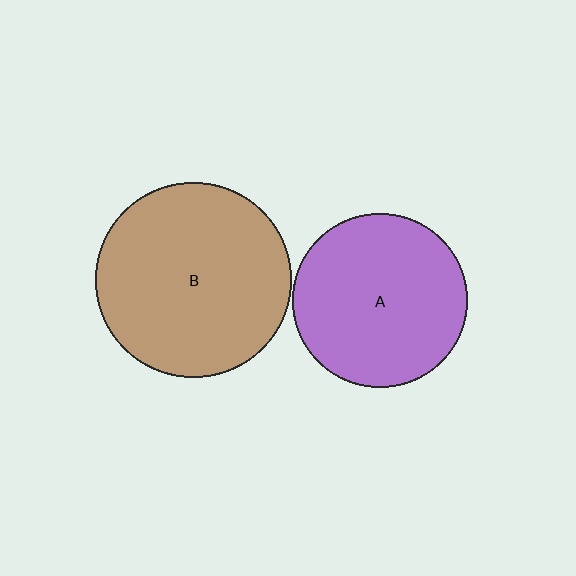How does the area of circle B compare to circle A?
Approximately 1.3 times.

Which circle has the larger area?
Circle B (brown).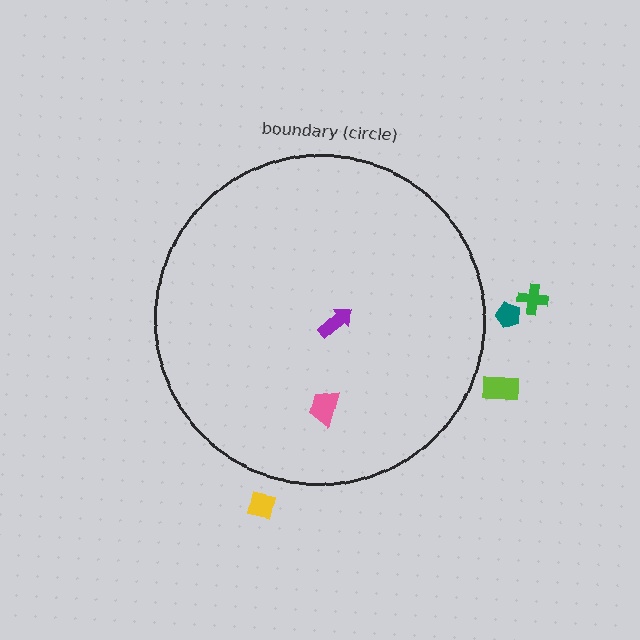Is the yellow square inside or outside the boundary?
Outside.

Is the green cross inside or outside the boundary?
Outside.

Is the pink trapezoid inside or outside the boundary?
Inside.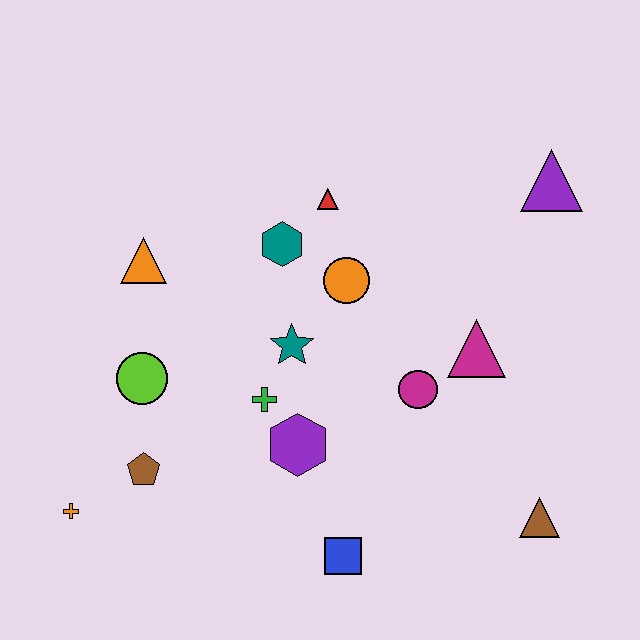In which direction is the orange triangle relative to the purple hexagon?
The orange triangle is above the purple hexagon.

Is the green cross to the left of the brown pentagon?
No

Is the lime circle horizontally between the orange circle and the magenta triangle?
No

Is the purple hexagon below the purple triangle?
Yes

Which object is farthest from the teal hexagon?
The brown triangle is farthest from the teal hexagon.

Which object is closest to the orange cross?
The brown pentagon is closest to the orange cross.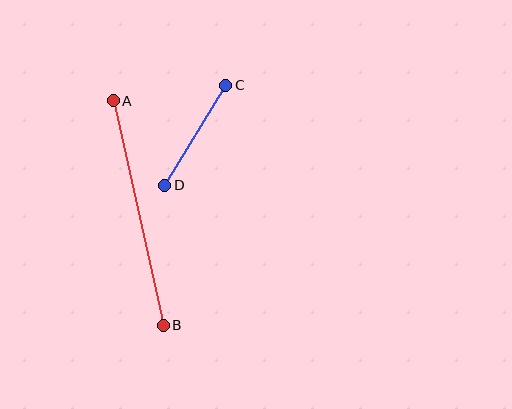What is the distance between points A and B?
The distance is approximately 230 pixels.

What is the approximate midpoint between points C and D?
The midpoint is at approximately (195, 135) pixels.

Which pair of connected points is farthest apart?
Points A and B are farthest apart.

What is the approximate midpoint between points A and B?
The midpoint is at approximately (138, 213) pixels.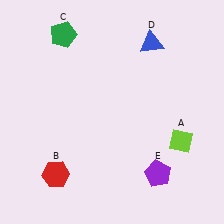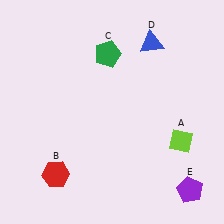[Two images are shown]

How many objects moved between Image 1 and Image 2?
2 objects moved between the two images.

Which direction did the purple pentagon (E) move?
The purple pentagon (E) moved right.